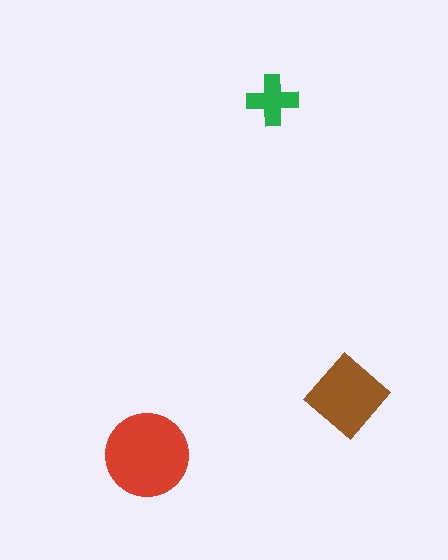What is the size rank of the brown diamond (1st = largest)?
2nd.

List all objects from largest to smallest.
The red circle, the brown diamond, the green cross.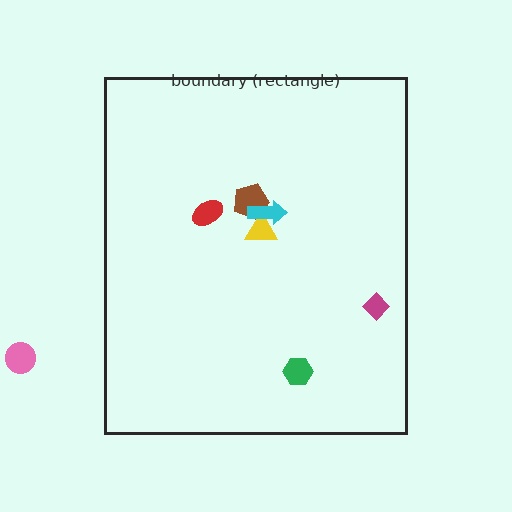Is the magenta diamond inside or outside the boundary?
Inside.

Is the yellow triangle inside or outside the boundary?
Inside.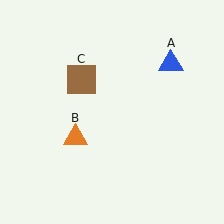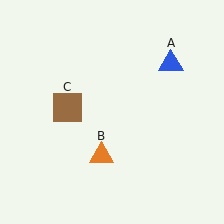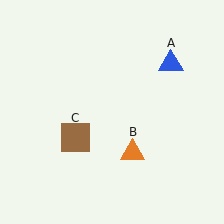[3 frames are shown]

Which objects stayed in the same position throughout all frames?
Blue triangle (object A) remained stationary.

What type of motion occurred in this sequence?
The orange triangle (object B), brown square (object C) rotated counterclockwise around the center of the scene.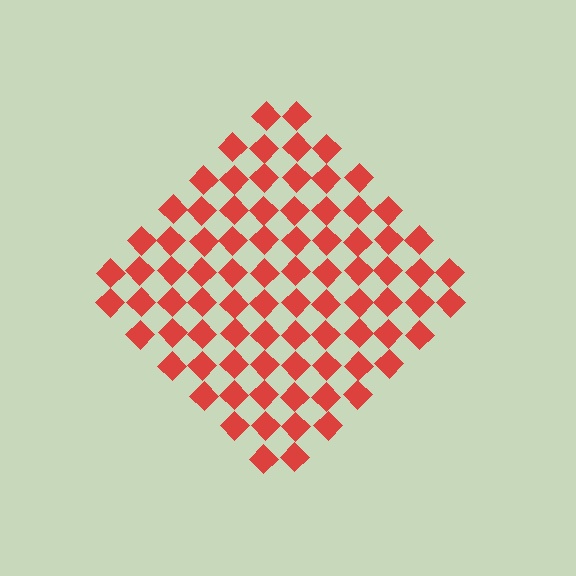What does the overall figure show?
The overall figure shows a diamond.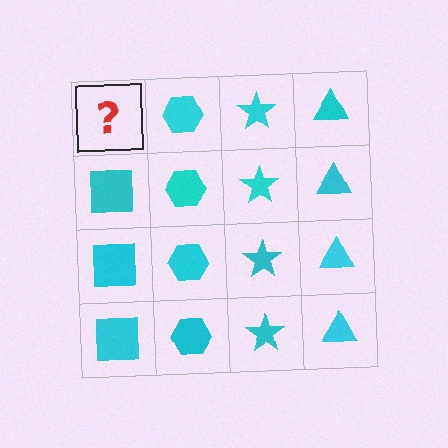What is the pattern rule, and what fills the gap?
The rule is that each column has a consistent shape. The gap should be filled with a cyan square.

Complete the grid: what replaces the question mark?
The question mark should be replaced with a cyan square.